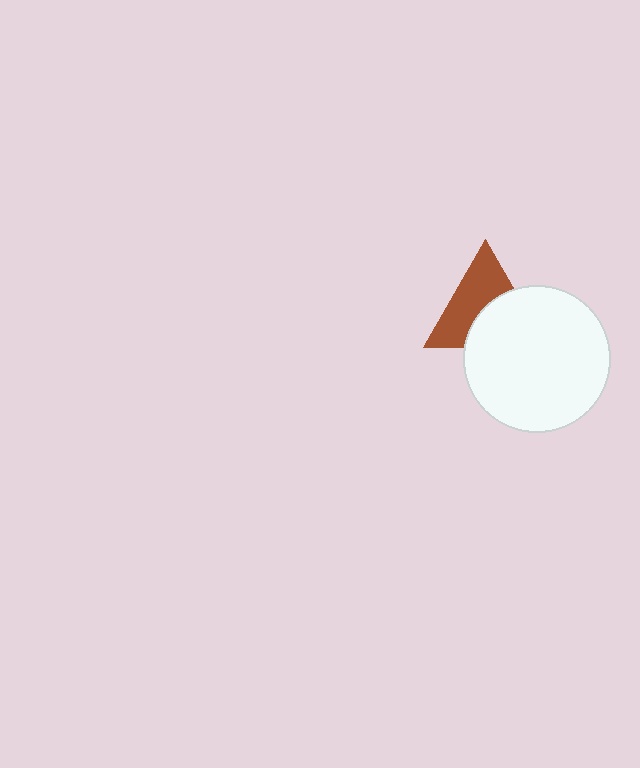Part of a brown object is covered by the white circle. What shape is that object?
It is a triangle.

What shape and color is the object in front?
The object in front is a white circle.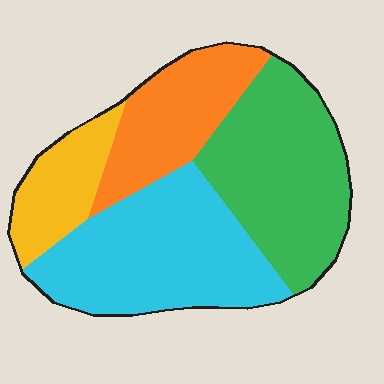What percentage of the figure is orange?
Orange covers 20% of the figure.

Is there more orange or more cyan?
Cyan.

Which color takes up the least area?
Yellow, at roughly 15%.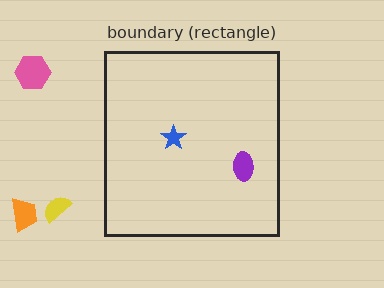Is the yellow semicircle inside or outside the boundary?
Outside.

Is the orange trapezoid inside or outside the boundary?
Outside.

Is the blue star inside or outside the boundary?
Inside.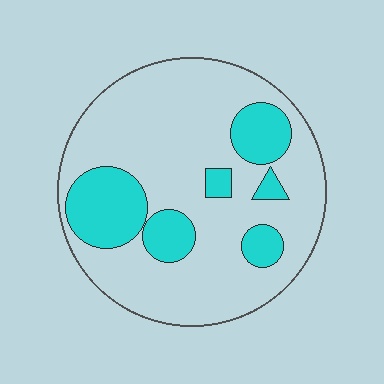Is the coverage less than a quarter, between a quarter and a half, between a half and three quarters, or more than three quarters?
Less than a quarter.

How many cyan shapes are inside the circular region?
6.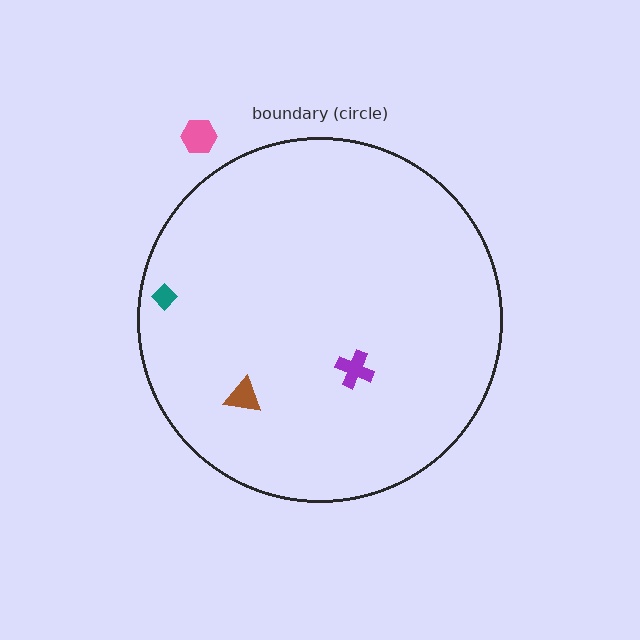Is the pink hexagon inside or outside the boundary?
Outside.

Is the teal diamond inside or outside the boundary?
Inside.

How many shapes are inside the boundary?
3 inside, 1 outside.